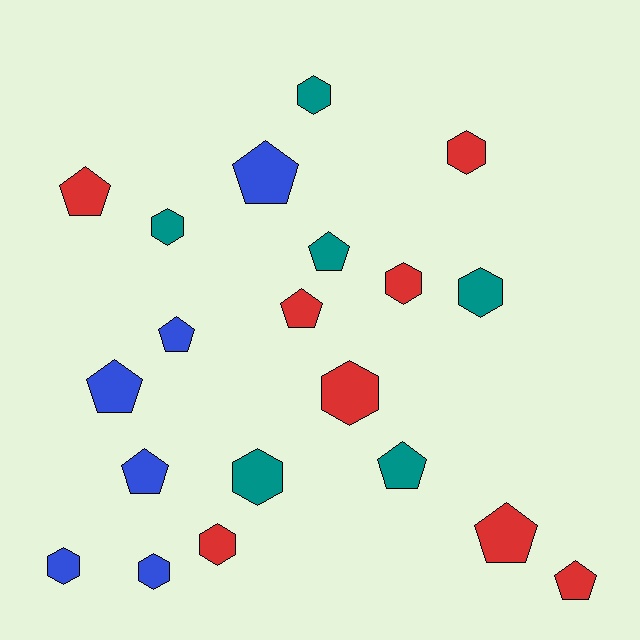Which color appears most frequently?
Red, with 8 objects.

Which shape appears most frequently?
Pentagon, with 10 objects.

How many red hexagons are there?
There are 4 red hexagons.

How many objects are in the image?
There are 20 objects.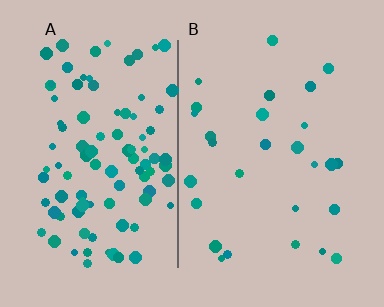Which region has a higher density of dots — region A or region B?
A (the left).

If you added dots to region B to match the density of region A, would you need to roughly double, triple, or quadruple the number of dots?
Approximately quadruple.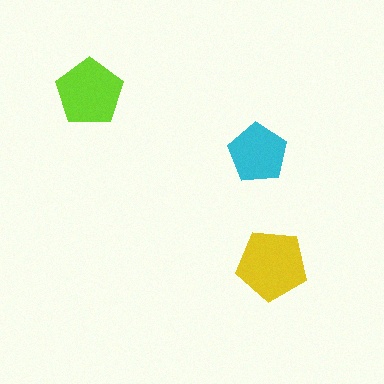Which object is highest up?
The lime pentagon is topmost.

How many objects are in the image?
There are 3 objects in the image.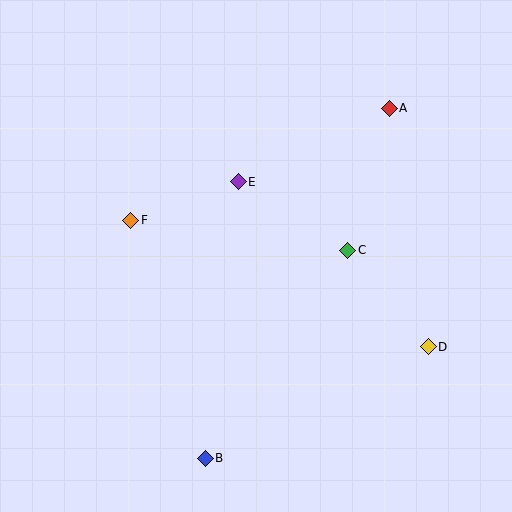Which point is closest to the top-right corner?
Point A is closest to the top-right corner.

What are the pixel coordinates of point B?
Point B is at (205, 458).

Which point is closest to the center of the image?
Point E at (238, 182) is closest to the center.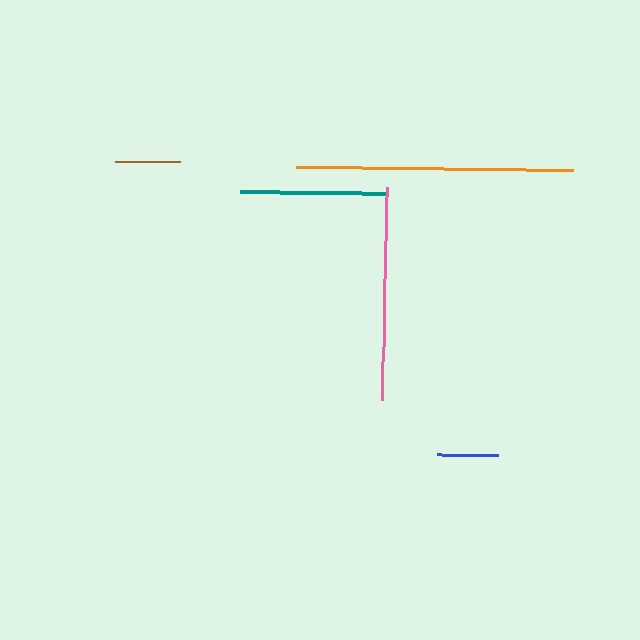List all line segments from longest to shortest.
From longest to shortest: orange, pink, teal, brown, blue.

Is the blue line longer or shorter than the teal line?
The teal line is longer than the blue line.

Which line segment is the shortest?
The blue line is the shortest at approximately 61 pixels.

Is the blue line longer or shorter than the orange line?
The orange line is longer than the blue line.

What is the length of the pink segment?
The pink segment is approximately 213 pixels long.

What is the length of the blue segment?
The blue segment is approximately 61 pixels long.